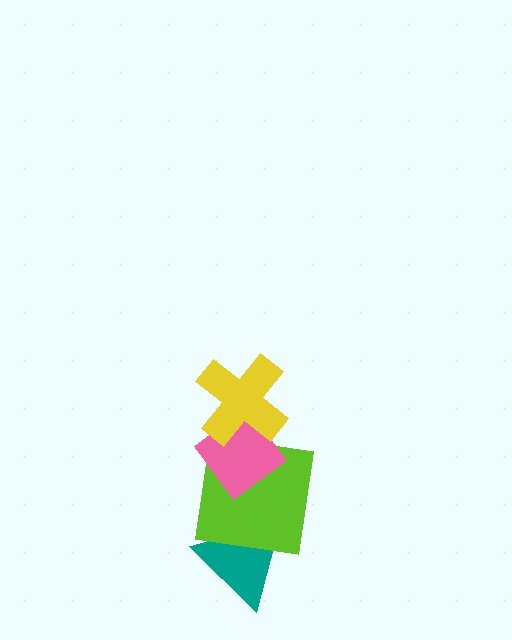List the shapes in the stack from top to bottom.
From top to bottom: the yellow cross, the pink diamond, the lime square, the teal triangle.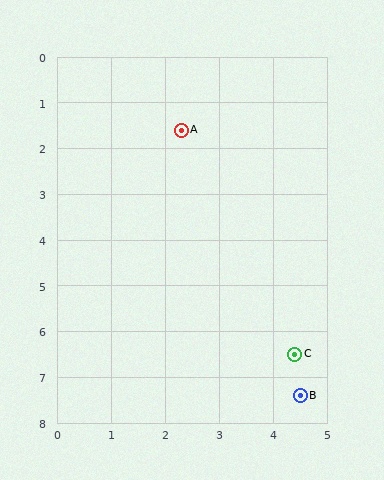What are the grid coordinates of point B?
Point B is at approximately (4.5, 7.4).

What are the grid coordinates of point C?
Point C is at approximately (4.4, 6.5).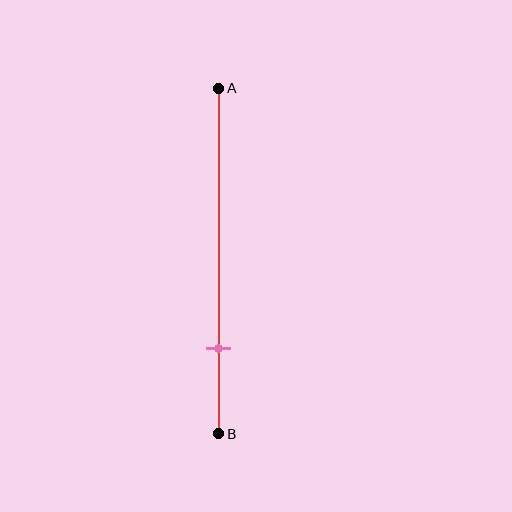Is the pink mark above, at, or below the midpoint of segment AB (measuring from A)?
The pink mark is below the midpoint of segment AB.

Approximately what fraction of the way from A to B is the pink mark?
The pink mark is approximately 75% of the way from A to B.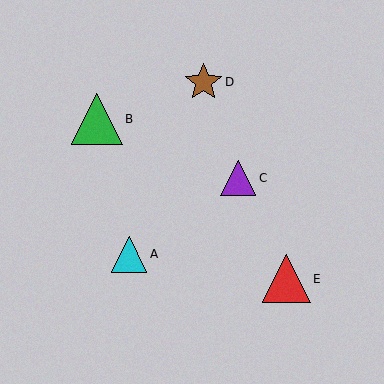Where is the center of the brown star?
The center of the brown star is at (204, 82).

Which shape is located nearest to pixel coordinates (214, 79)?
The brown star (labeled D) at (204, 82) is nearest to that location.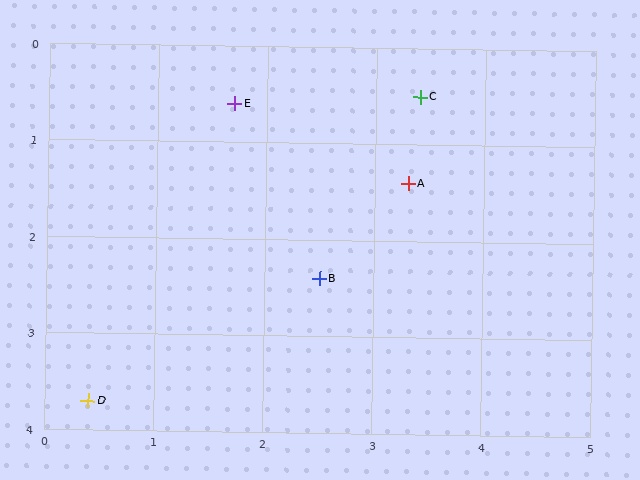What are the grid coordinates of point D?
Point D is at approximately (0.4, 3.7).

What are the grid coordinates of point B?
Point B is at approximately (2.5, 2.4).